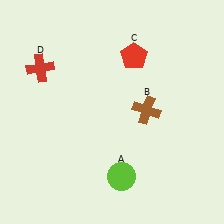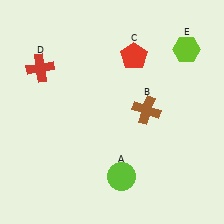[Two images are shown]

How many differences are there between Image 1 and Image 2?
There is 1 difference between the two images.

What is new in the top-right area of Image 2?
A lime hexagon (E) was added in the top-right area of Image 2.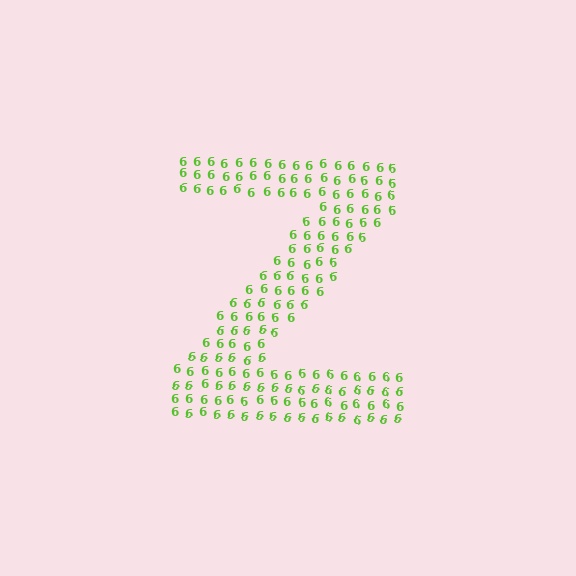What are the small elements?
The small elements are digit 6's.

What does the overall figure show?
The overall figure shows the letter Z.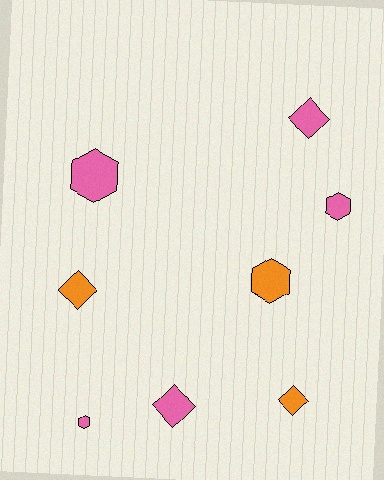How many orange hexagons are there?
There is 1 orange hexagon.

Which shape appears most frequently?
Hexagon, with 4 objects.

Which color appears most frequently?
Pink, with 5 objects.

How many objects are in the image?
There are 8 objects.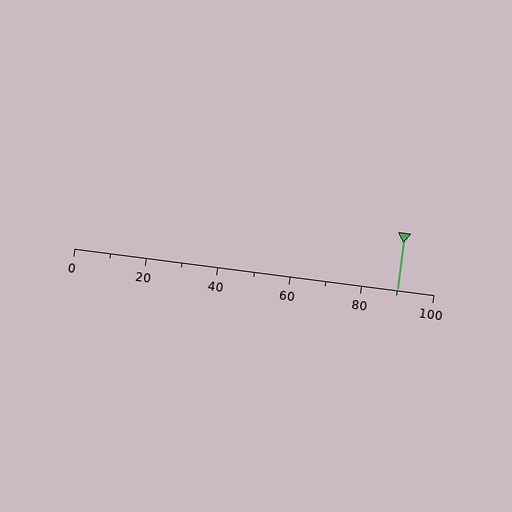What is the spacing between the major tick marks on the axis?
The major ticks are spaced 20 apart.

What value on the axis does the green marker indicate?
The marker indicates approximately 90.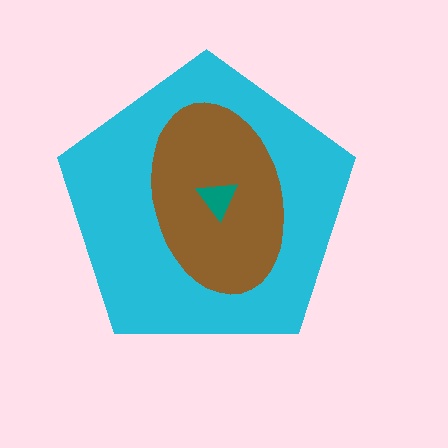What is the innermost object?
The teal triangle.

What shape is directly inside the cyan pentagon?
The brown ellipse.